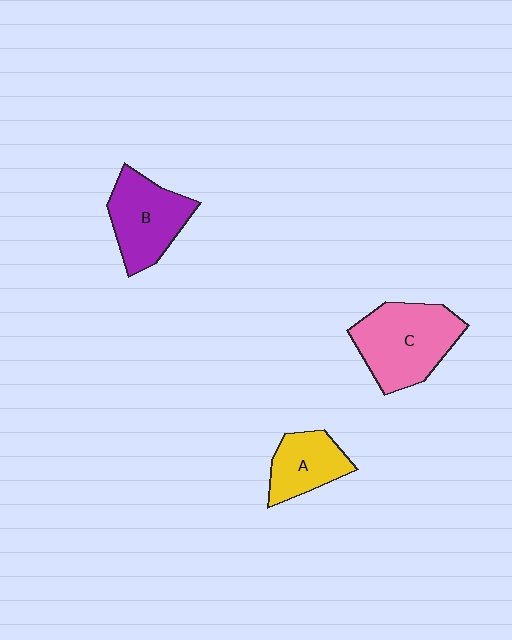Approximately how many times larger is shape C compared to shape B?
Approximately 1.2 times.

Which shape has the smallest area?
Shape A (yellow).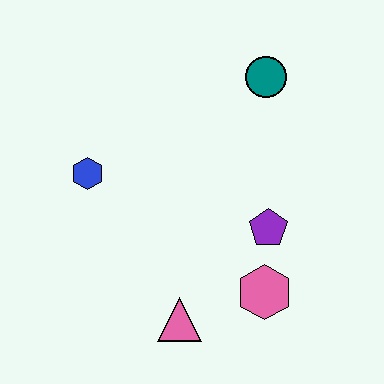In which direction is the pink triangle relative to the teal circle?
The pink triangle is below the teal circle.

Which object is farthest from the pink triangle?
The teal circle is farthest from the pink triangle.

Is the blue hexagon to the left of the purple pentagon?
Yes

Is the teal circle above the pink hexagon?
Yes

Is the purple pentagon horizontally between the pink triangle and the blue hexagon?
No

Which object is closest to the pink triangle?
The pink hexagon is closest to the pink triangle.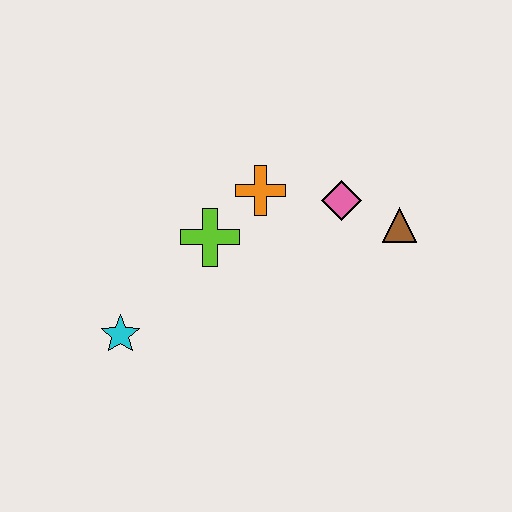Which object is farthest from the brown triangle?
The cyan star is farthest from the brown triangle.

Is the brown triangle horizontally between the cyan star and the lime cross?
No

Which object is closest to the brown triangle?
The pink diamond is closest to the brown triangle.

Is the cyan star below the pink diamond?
Yes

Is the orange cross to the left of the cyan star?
No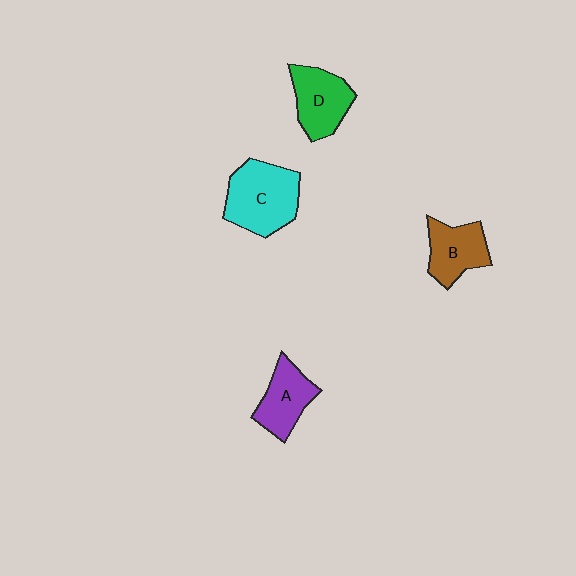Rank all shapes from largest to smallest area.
From largest to smallest: C (cyan), D (green), B (brown), A (purple).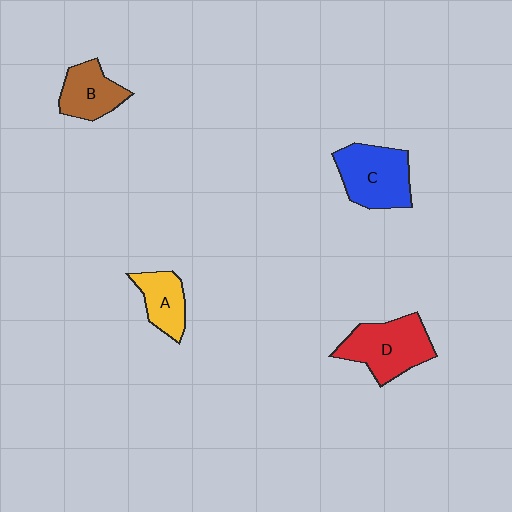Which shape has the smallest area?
Shape A (yellow).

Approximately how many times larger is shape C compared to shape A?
Approximately 1.6 times.